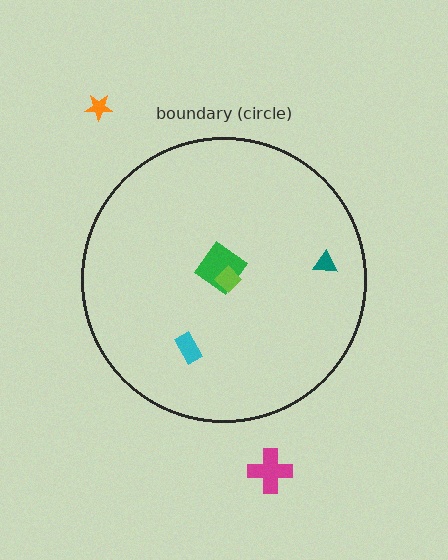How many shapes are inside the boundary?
4 inside, 2 outside.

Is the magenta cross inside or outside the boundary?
Outside.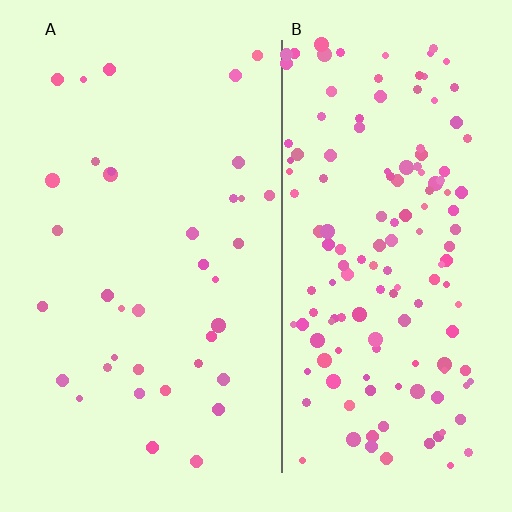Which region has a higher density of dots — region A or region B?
B (the right).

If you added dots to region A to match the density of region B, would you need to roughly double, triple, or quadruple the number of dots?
Approximately quadruple.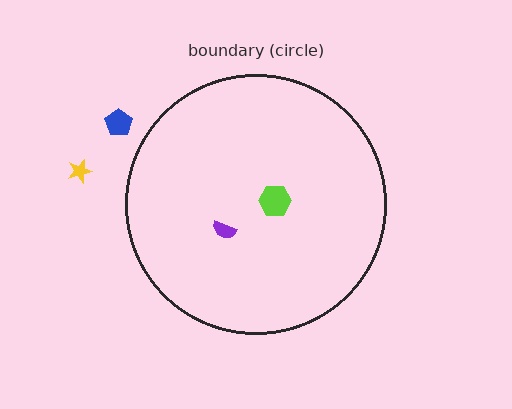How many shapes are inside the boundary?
2 inside, 2 outside.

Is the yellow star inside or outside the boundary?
Outside.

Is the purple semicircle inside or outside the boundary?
Inside.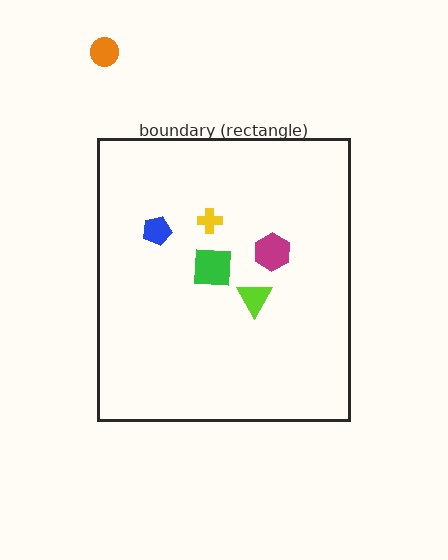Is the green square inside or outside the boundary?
Inside.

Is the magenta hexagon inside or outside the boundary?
Inside.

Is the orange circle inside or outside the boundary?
Outside.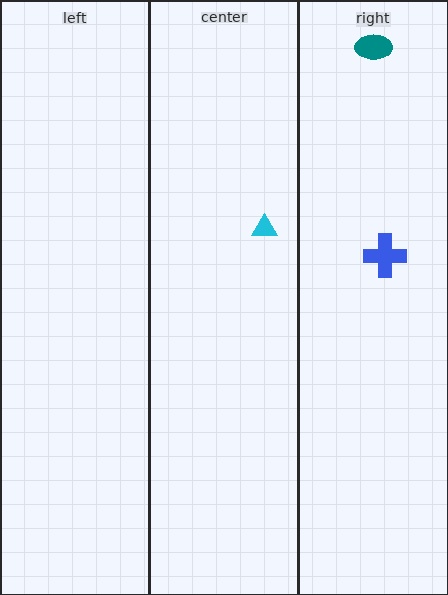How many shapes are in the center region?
1.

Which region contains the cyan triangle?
The center region.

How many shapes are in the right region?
2.